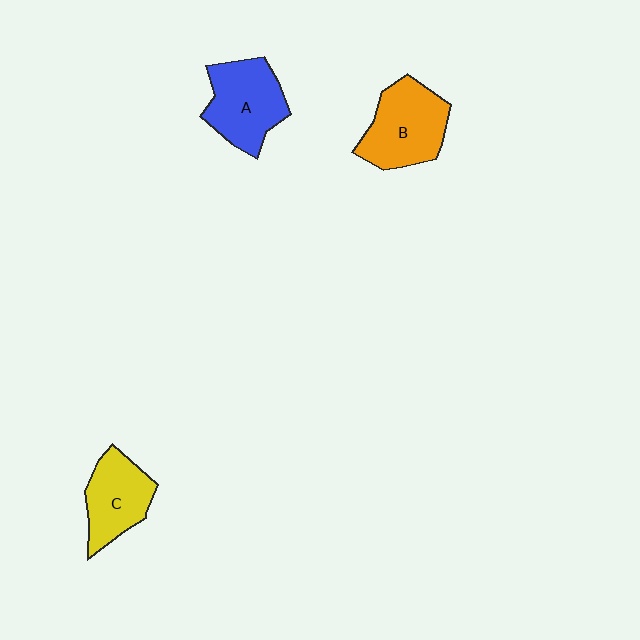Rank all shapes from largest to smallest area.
From largest to smallest: B (orange), A (blue), C (yellow).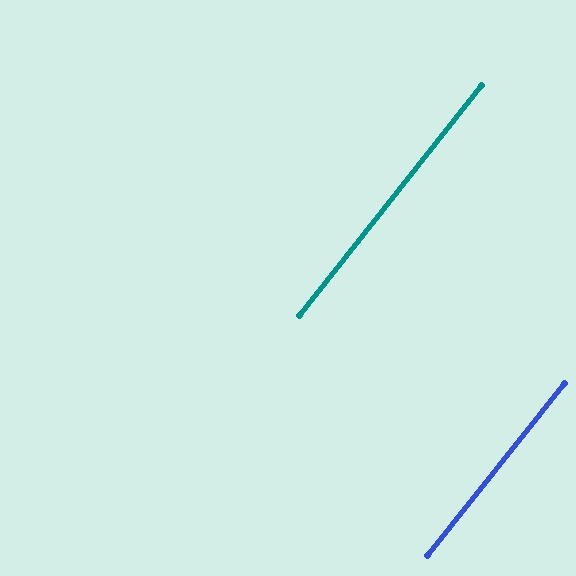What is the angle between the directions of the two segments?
Approximately 0 degrees.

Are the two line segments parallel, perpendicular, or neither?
Parallel — their directions differ by only 0.1°.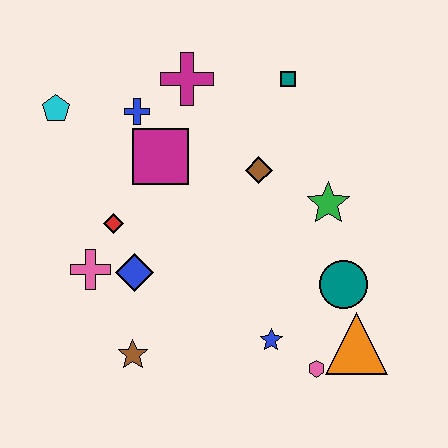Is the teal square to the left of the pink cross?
No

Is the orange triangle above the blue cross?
No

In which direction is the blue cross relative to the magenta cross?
The blue cross is to the left of the magenta cross.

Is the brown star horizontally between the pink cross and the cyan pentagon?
No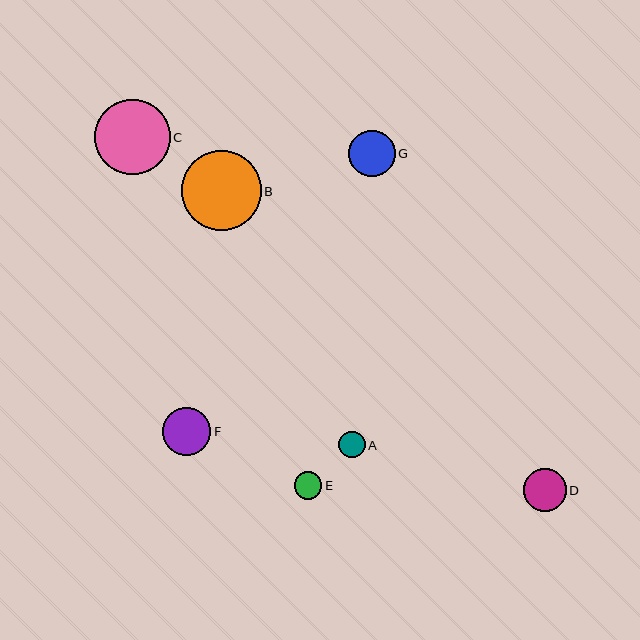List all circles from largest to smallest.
From largest to smallest: B, C, F, G, D, E, A.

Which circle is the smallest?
Circle A is the smallest with a size of approximately 26 pixels.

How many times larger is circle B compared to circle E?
Circle B is approximately 2.9 times the size of circle E.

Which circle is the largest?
Circle B is the largest with a size of approximately 79 pixels.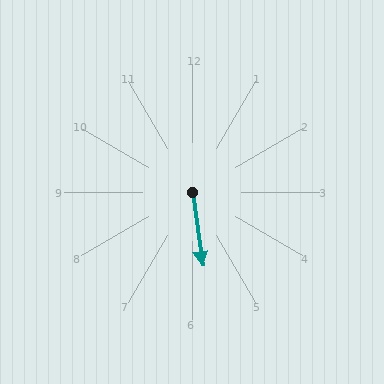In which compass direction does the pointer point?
South.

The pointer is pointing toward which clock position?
Roughly 6 o'clock.